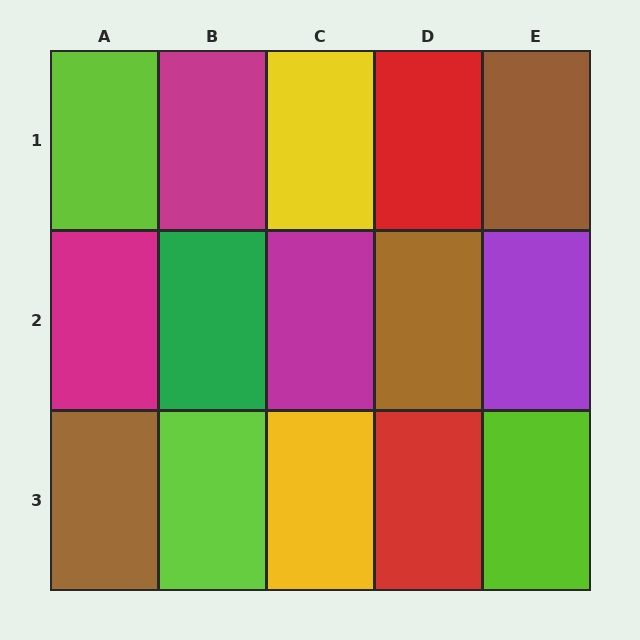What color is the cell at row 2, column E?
Purple.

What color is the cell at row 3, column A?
Brown.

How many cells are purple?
1 cell is purple.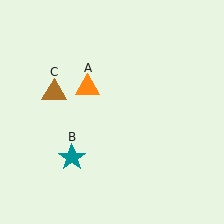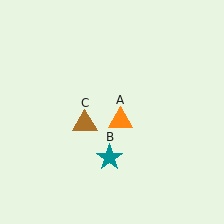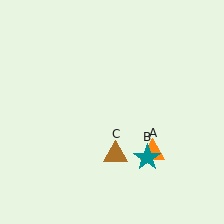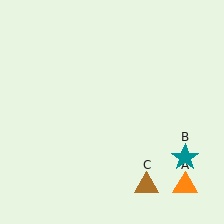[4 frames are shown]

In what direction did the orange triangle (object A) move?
The orange triangle (object A) moved down and to the right.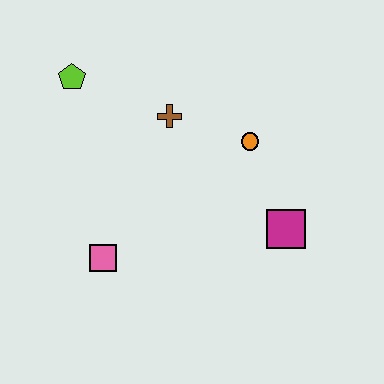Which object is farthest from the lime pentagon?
The magenta square is farthest from the lime pentagon.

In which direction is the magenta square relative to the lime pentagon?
The magenta square is to the right of the lime pentagon.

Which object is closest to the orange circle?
The brown cross is closest to the orange circle.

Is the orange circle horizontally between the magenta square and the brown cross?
Yes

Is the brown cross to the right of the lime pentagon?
Yes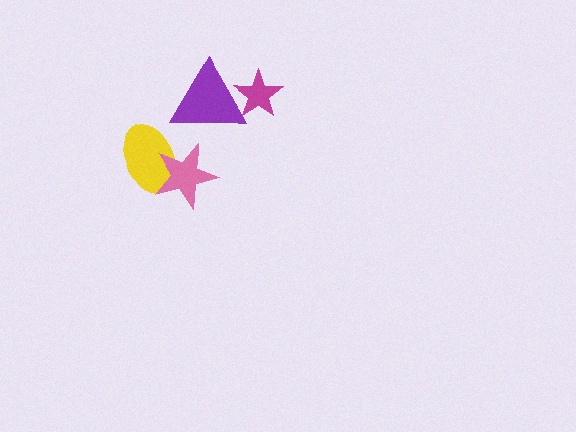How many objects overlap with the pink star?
1 object overlaps with the pink star.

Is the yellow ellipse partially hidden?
Yes, it is partially covered by another shape.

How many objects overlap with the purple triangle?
1 object overlaps with the purple triangle.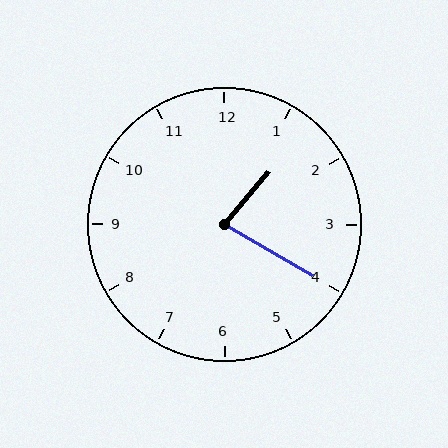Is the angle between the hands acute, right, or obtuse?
It is acute.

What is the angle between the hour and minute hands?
Approximately 80 degrees.